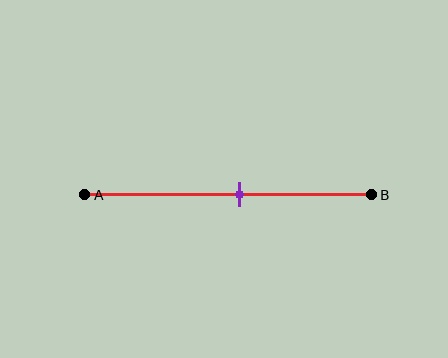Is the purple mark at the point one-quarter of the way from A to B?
No, the mark is at about 55% from A, not at the 25% one-quarter point.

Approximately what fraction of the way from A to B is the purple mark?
The purple mark is approximately 55% of the way from A to B.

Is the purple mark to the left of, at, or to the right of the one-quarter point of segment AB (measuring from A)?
The purple mark is to the right of the one-quarter point of segment AB.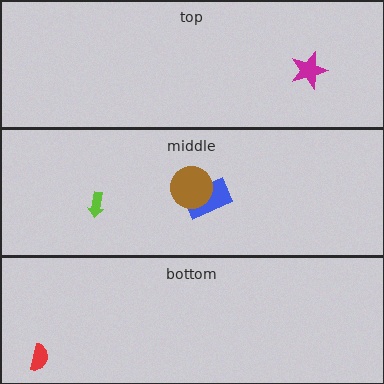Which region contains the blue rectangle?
The middle region.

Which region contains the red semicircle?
The bottom region.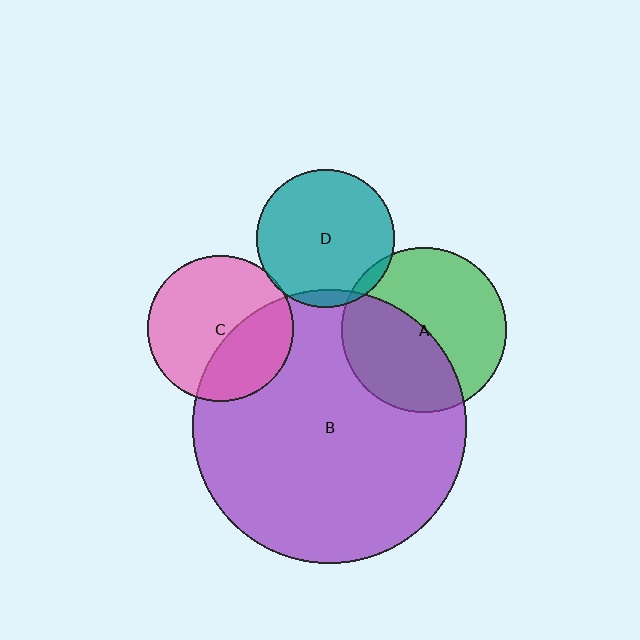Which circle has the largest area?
Circle B (purple).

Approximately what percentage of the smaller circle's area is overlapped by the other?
Approximately 5%.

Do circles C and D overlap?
Yes.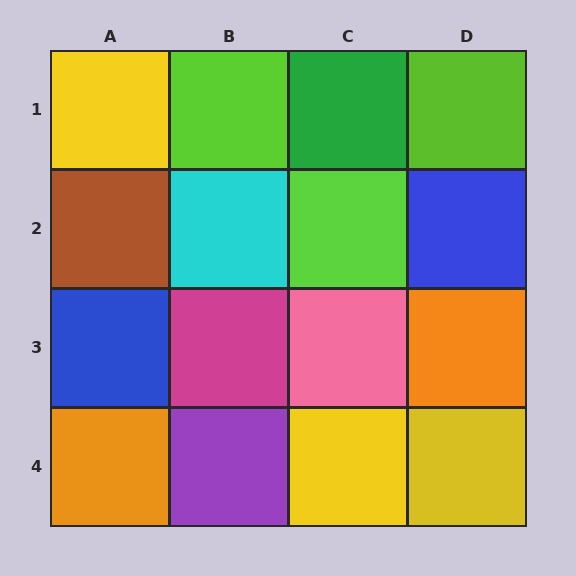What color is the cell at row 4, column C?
Yellow.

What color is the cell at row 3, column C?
Pink.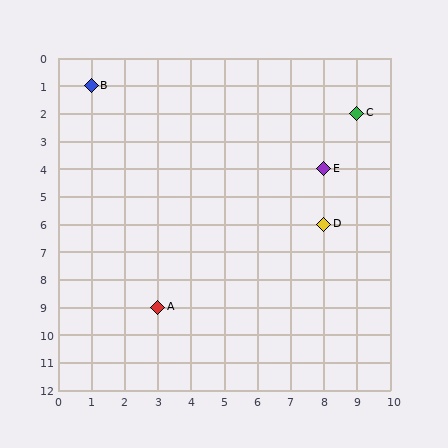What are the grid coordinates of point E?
Point E is at grid coordinates (8, 4).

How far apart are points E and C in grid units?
Points E and C are 1 column and 2 rows apart (about 2.2 grid units diagonally).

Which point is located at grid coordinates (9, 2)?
Point C is at (9, 2).